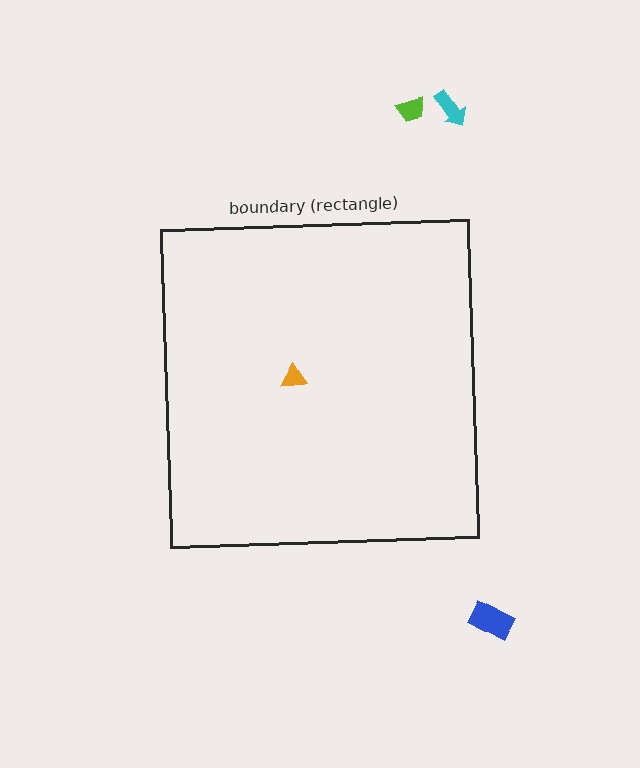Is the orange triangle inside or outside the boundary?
Inside.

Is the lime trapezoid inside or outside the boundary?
Outside.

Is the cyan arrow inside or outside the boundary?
Outside.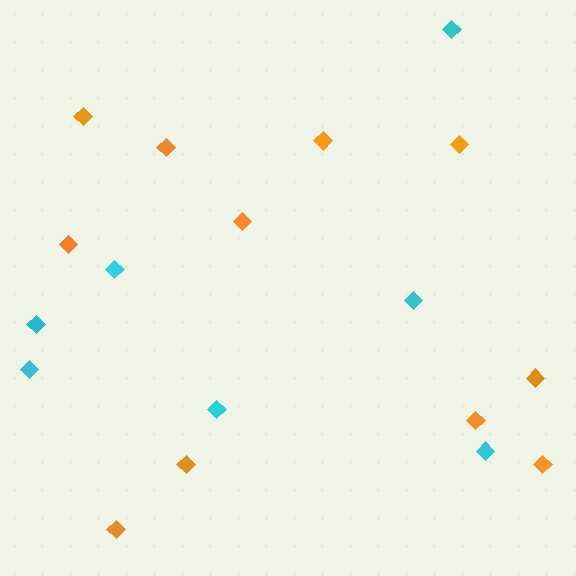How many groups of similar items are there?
There are 2 groups: one group of orange diamonds (11) and one group of cyan diamonds (7).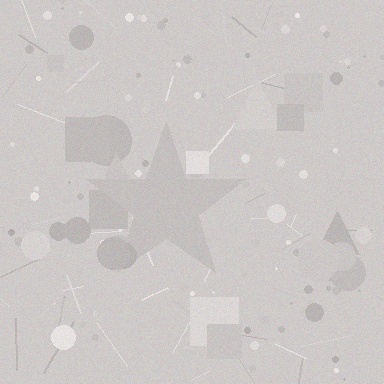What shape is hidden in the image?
A star is hidden in the image.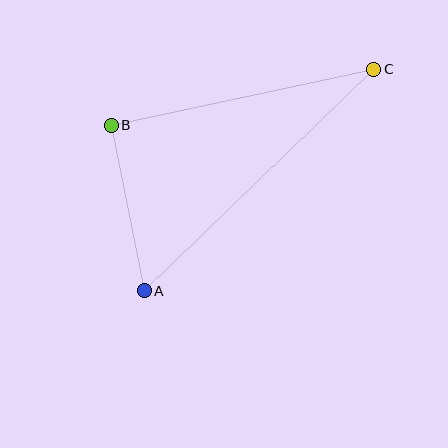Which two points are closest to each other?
Points A and B are closest to each other.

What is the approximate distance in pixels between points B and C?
The distance between B and C is approximately 268 pixels.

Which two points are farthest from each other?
Points A and C are farthest from each other.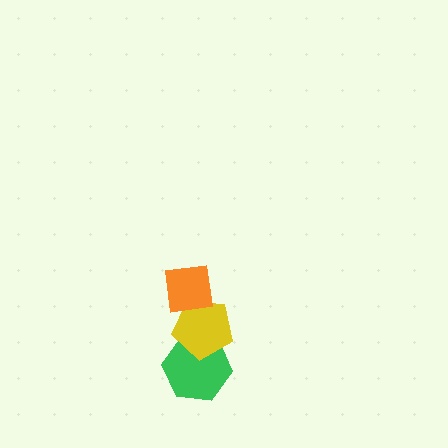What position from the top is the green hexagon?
The green hexagon is 3rd from the top.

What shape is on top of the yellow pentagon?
The orange square is on top of the yellow pentagon.